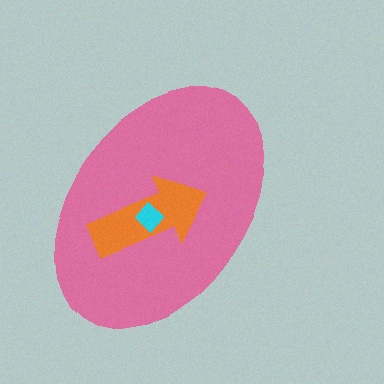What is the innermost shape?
The cyan diamond.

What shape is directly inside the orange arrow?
The cyan diamond.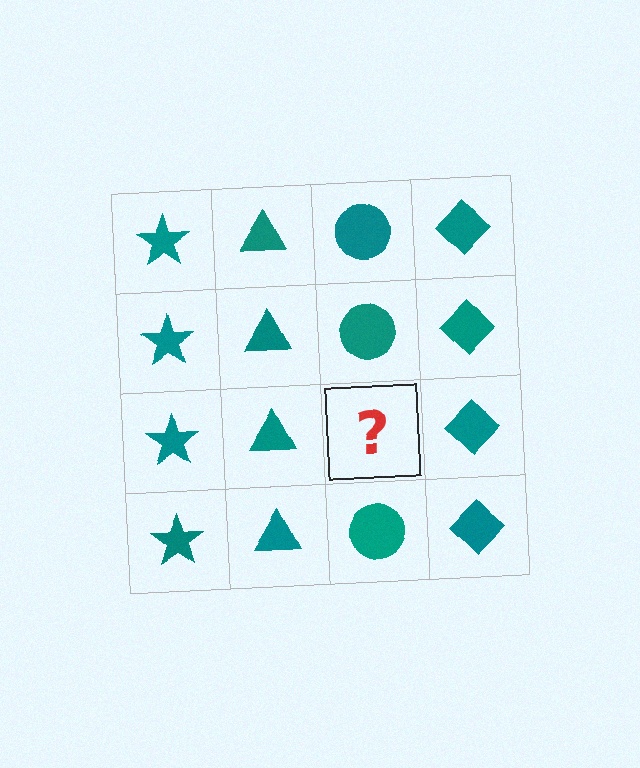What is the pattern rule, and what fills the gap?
The rule is that each column has a consistent shape. The gap should be filled with a teal circle.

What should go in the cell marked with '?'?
The missing cell should contain a teal circle.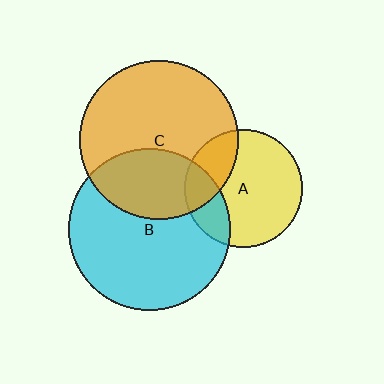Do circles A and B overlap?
Yes.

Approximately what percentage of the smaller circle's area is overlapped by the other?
Approximately 20%.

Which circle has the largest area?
Circle B (cyan).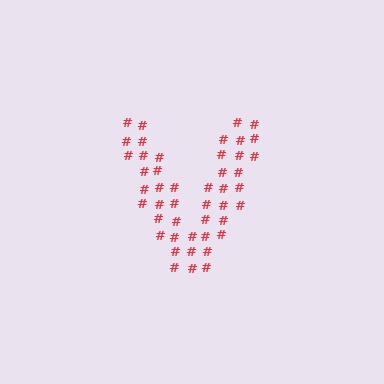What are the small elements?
The small elements are hash symbols.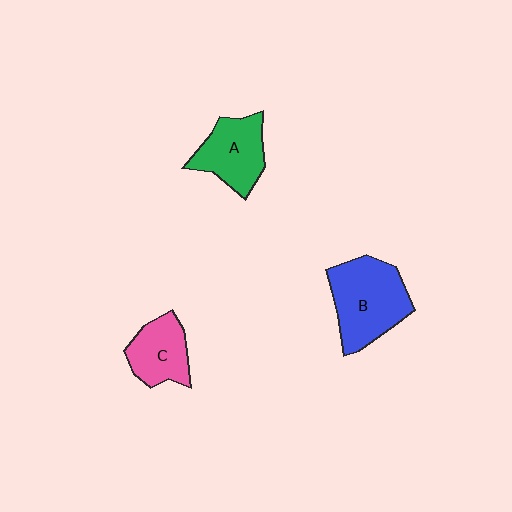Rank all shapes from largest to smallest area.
From largest to smallest: B (blue), A (green), C (pink).